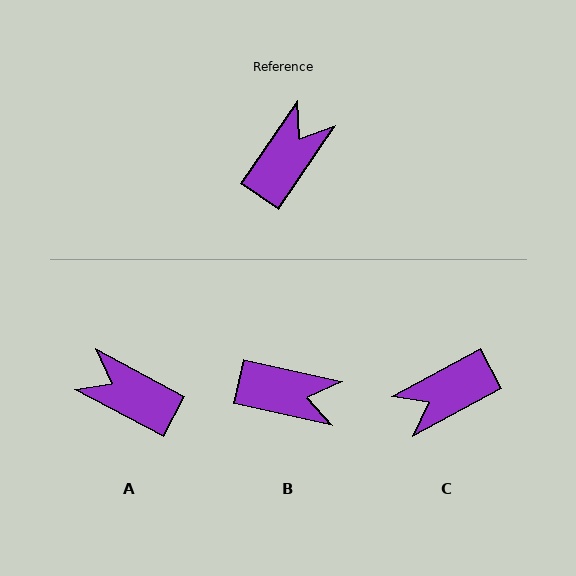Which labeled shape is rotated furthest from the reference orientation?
C, about 153 degrees away.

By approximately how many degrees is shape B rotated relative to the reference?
Approximately 68 degrees clockwise.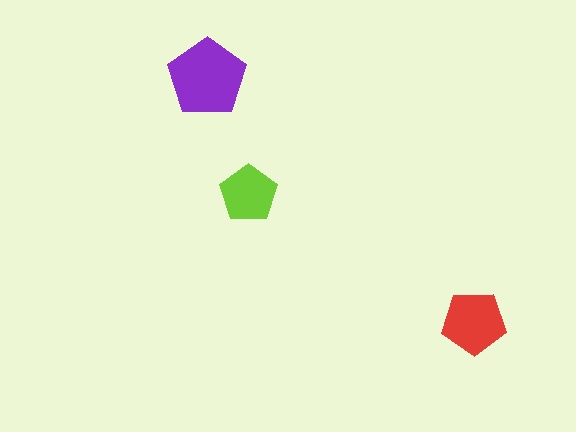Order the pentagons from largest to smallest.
the purple one, the red one, the lime one.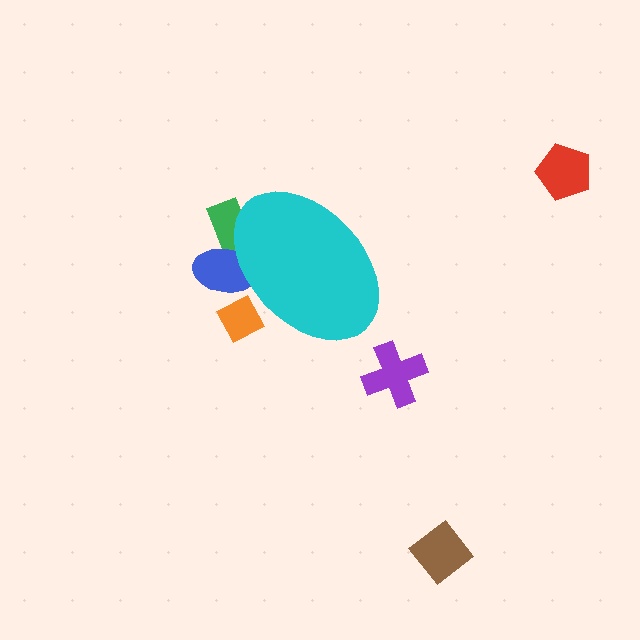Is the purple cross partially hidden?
No, the purple cross is fully visible.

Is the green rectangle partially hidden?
Yes, the green rectangle is partially hidden behind the cyan ellipse.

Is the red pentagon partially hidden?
No, the red pentagon is fully visible.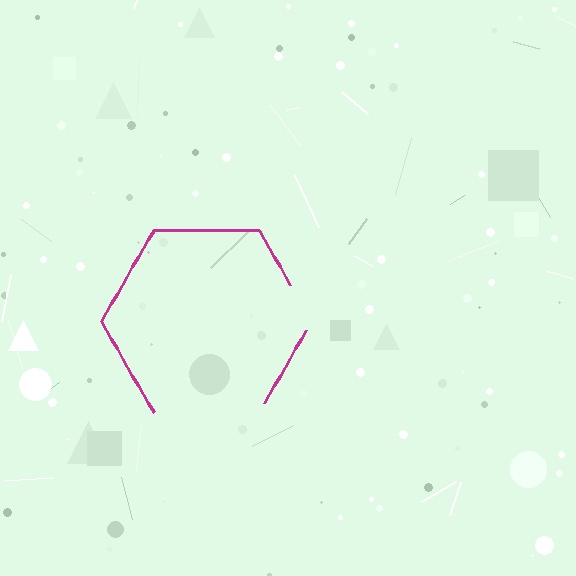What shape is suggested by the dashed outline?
The dashed outline suggests a hexagon.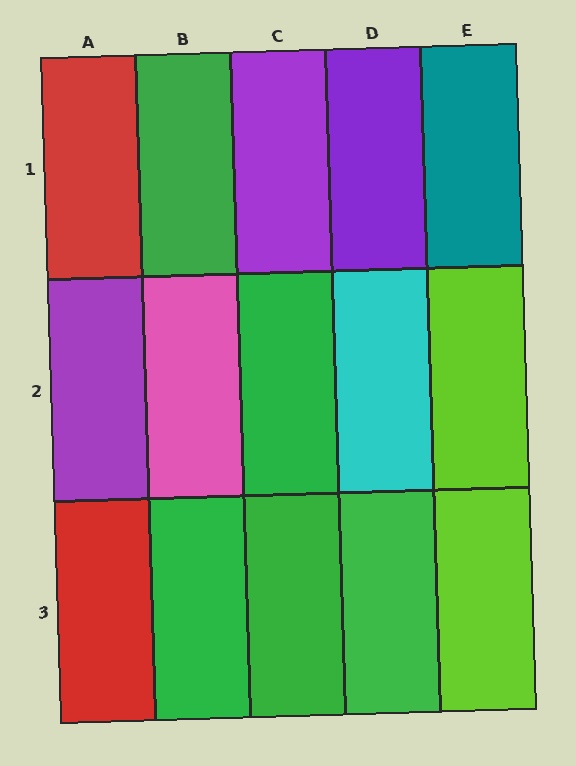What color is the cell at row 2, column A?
Purple.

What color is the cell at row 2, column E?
Lime.